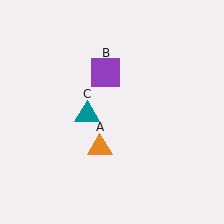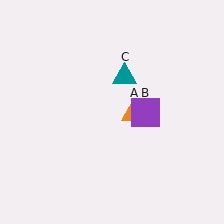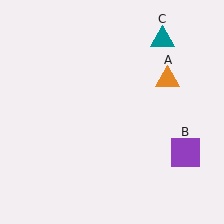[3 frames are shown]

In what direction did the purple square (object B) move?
The purple square (object B) moved down and to the right.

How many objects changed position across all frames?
3 objects changed position: orange triangle (object A), purple square (object B), teal triangle (object C).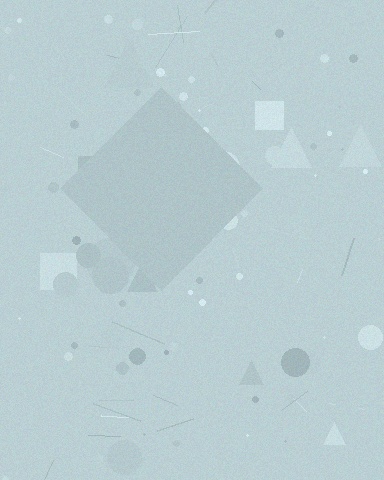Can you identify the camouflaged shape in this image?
The camouflaged shape is a diamond.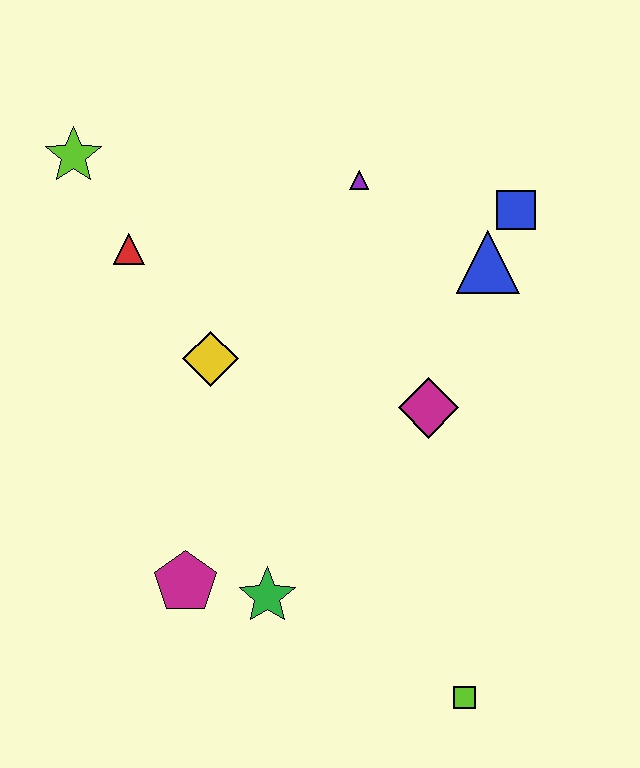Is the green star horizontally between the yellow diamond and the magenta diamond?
Yes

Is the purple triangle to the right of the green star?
Yes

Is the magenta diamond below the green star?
No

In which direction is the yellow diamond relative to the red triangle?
The yellow diamond is below the red triangle.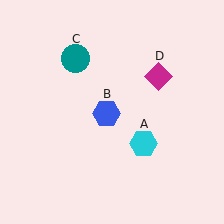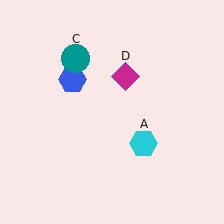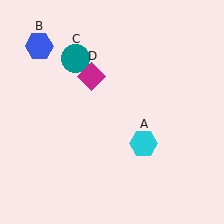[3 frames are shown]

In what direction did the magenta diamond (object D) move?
The magenta diamond (object D) moved left.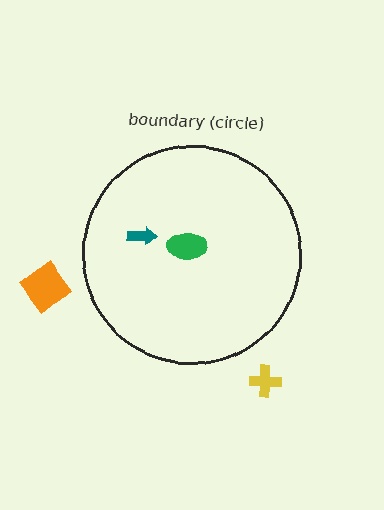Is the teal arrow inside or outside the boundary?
Inside.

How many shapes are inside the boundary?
2 inside, 2 outside.